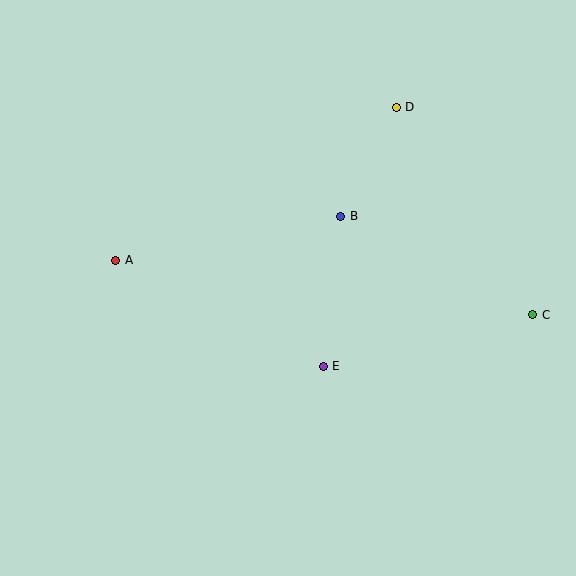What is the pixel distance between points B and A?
The distance between B and A is 229 pixels.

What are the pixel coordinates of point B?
Point B is at (341, 216).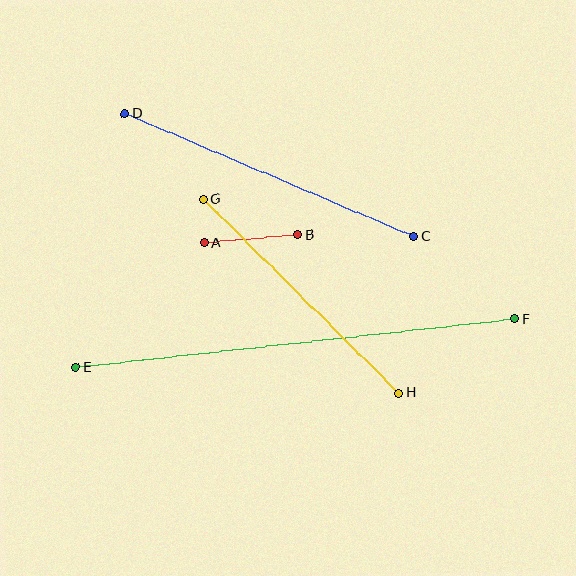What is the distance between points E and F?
The distance is approximately 442 pixels.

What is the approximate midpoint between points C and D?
The midpoint is at approximately (269, 175) pixels.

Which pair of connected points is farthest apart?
Points E and F are farthest apart.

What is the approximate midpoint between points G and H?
The midpoint is at approximately (301, 296) pixels.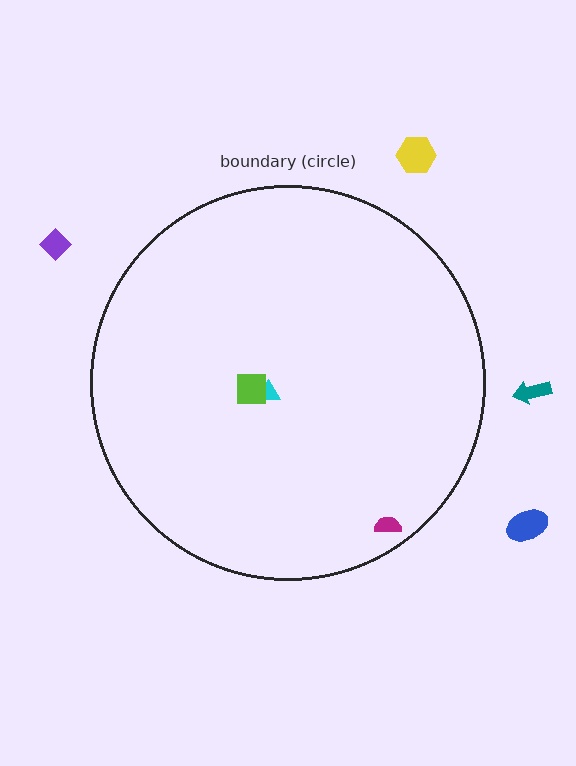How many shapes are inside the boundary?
3 inside, 4 outside.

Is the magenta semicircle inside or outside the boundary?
Inside.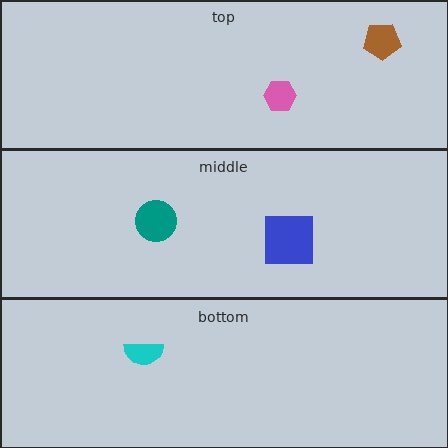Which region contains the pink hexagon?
The top region.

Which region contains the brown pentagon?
The top region.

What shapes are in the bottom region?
The cyan semicircle.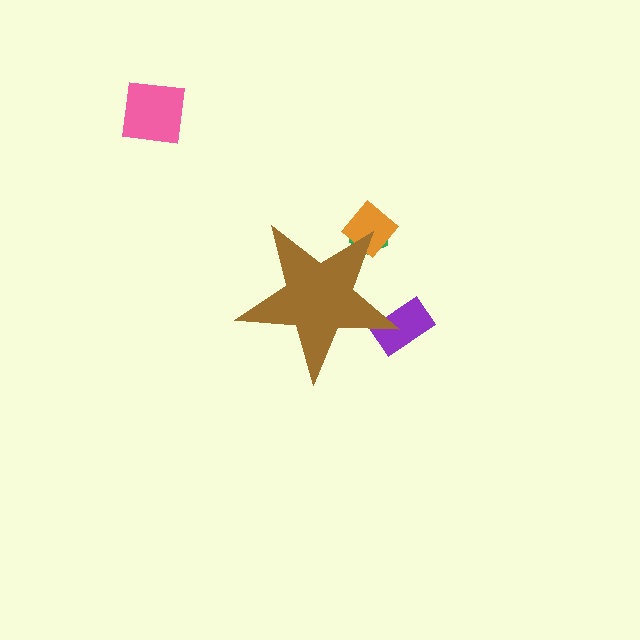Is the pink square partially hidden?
No, the pink square is fully visible.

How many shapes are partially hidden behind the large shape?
3 shapes are partially hidden.